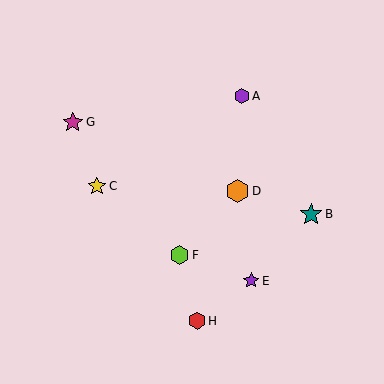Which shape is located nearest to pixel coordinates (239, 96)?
The purple hexagon (labeled A) at (242, 96) is nearest to that location.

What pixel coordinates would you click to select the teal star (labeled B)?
Click at (311, 214) to select the teal star B.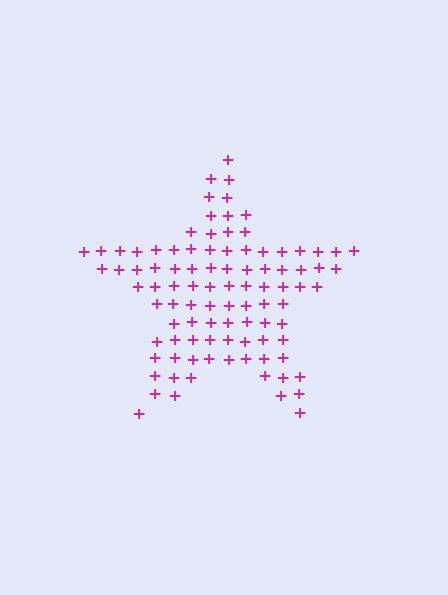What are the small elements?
The small elements are plus signs.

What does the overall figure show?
The overall figure shows a star.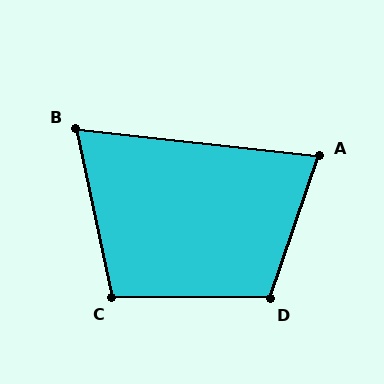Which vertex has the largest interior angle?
D, at approximately 108 degrees.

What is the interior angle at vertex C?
Approximately 103 degrees (obtuse).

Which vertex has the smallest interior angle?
B, at approximately 72 degrees.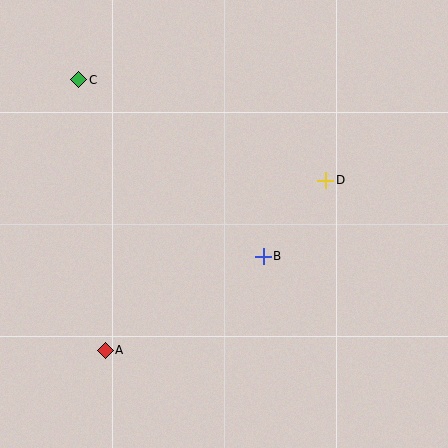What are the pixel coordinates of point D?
Point D is at (326, 180).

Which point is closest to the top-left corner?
Point C is closest to the top-left corner.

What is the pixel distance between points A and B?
The distance between A and B is 184 pixels.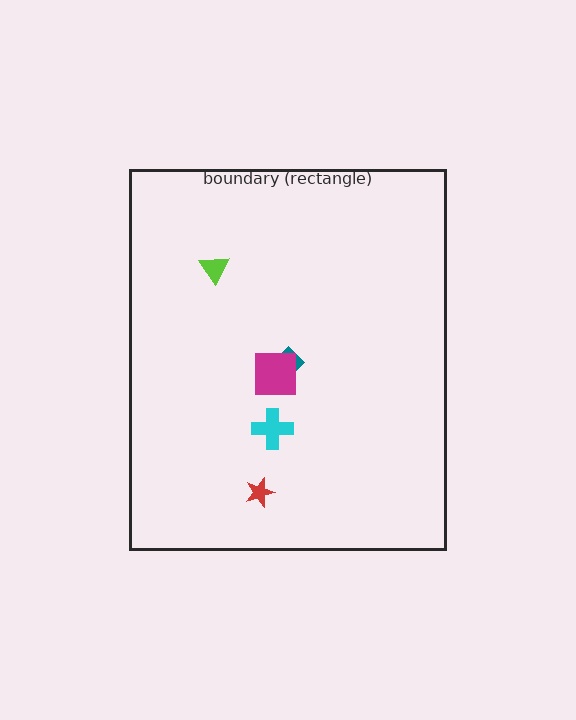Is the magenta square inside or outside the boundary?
Inside.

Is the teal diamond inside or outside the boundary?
Inside.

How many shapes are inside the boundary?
5 inside, 0 outside.